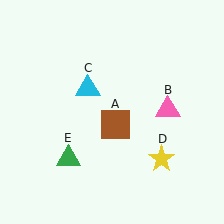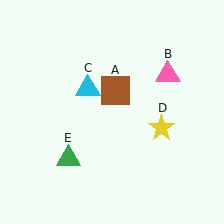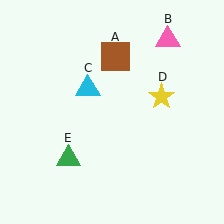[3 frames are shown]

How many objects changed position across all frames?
3 objects changed position: brown square (object A), pink triangle (object B), yellow star (object D).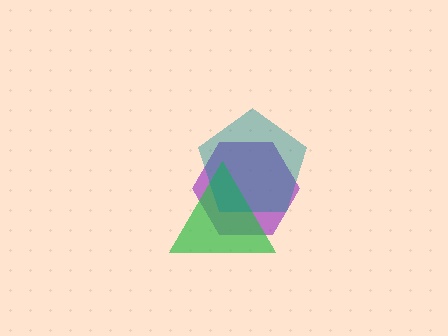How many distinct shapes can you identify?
There are 3 distinct shapes: a purple hexagon, a green triangle, a teal pentagon.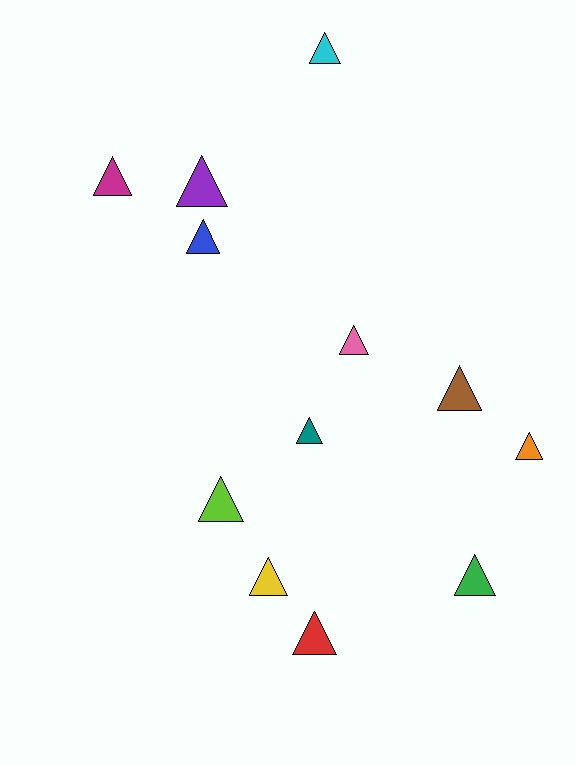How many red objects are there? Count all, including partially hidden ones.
There is 1 red object.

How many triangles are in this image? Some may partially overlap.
There are 12 triangles.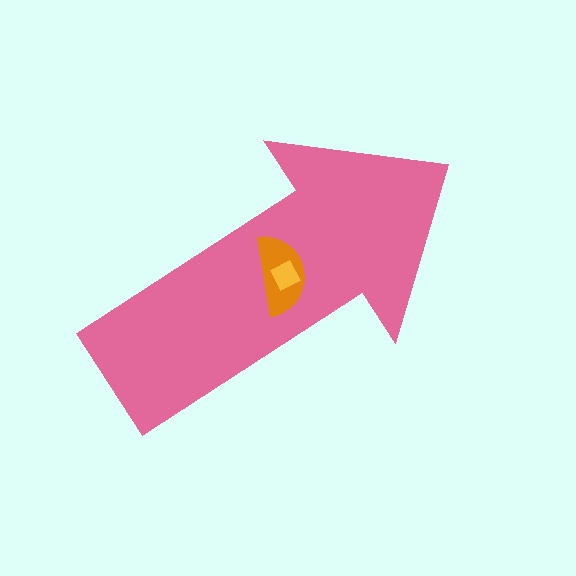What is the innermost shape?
The yellow square.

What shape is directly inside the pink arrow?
The orange semicircle.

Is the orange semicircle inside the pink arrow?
Yes.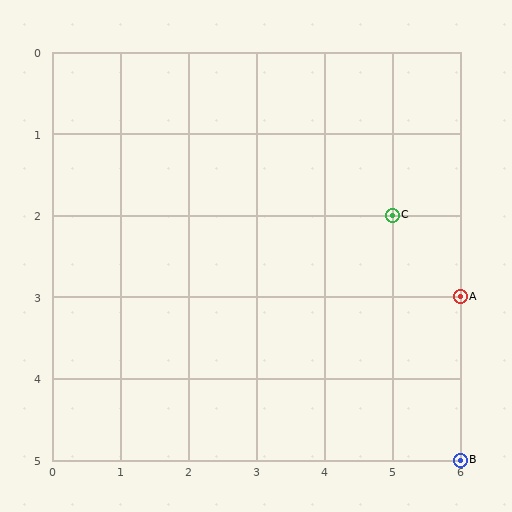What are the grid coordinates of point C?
Point C is at grid coordinates (5, 2).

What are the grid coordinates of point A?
Point A is at grid coordinates (6, 3).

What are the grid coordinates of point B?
Point B is at grid coordinates (6, 5).